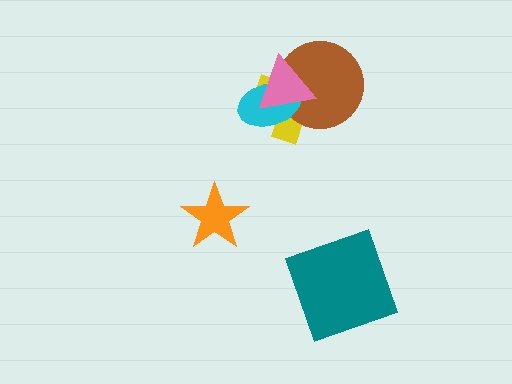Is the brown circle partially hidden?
Yes, it is partially covered by another shape.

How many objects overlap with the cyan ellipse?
3 objects overlap with the cyan ellipse.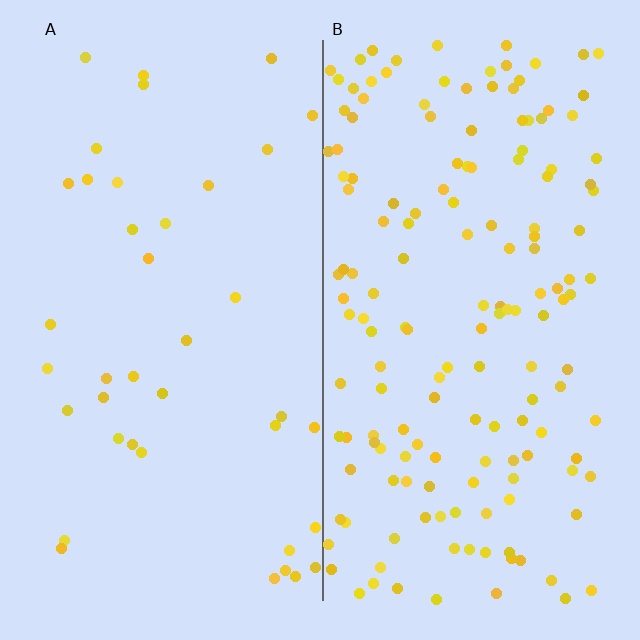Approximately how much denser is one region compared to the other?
Approximately 4.0× — region B over region A.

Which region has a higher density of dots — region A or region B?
B (the right).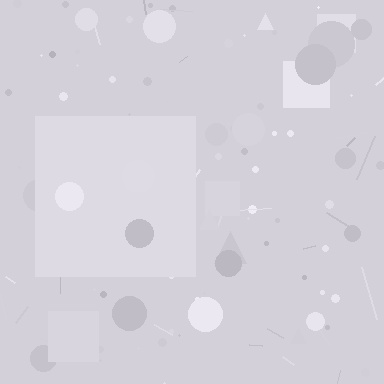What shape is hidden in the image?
A square is hidden in the image.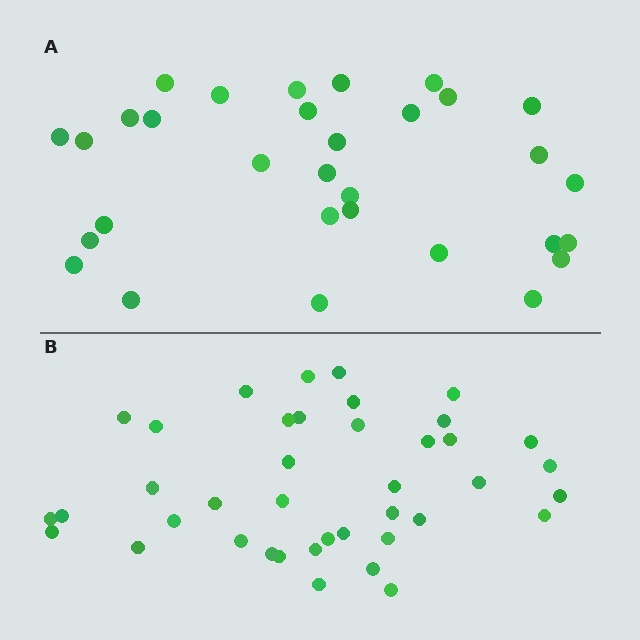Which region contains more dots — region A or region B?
Region B (the bottom region) has more dots.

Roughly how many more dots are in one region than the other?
Region B has roughly 8 or so more dots than region A.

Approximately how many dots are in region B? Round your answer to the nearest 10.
About 40 dots.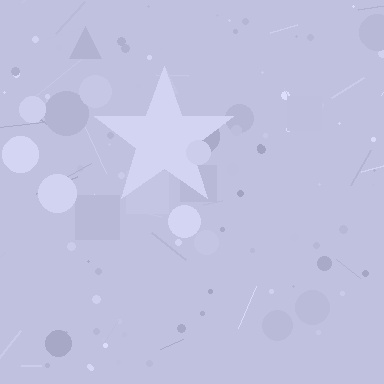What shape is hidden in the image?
A star is hidden in the image.